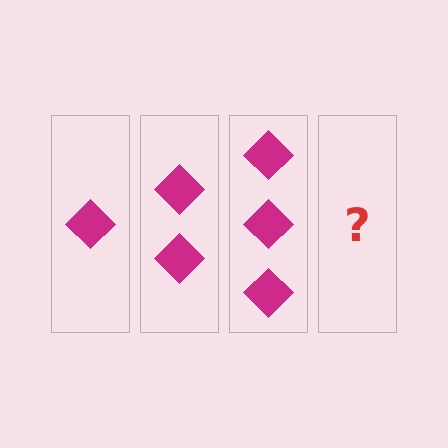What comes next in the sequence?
The next element should be 4 diamonds.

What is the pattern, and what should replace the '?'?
The pattern is that each step adds one more diamond. The '?' should be 4 diamonds.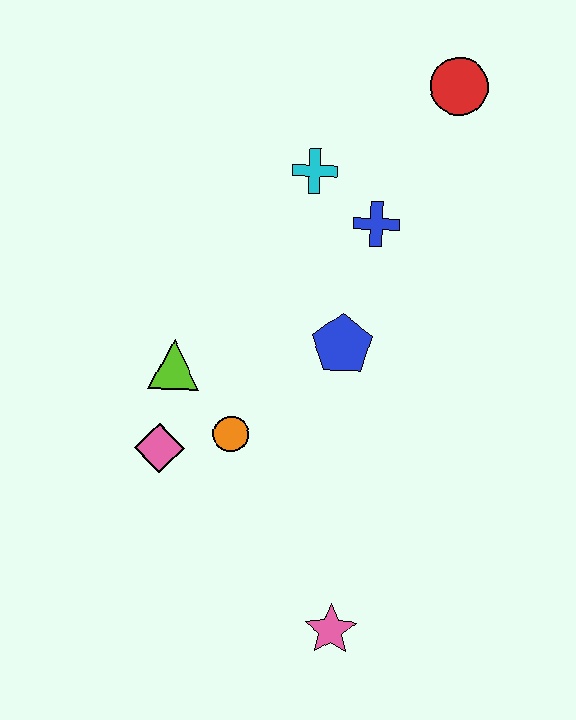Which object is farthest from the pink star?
The red circle is farthest from the pink star.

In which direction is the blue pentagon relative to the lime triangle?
The blue pentagon is to the right of the lime triangle.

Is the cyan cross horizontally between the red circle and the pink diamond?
Yes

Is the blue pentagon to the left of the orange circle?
No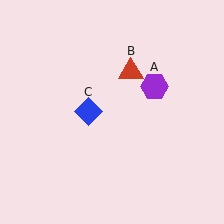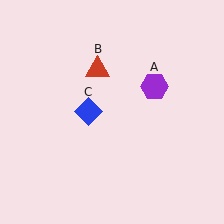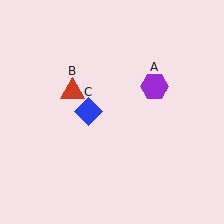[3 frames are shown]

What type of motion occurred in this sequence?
The red triangle (object B) rotated counterclockwise around the center of the scene.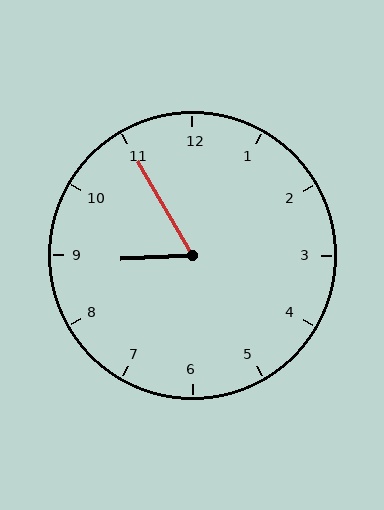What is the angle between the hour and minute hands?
Approximately 62 degrees.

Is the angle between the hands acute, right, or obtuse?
It is acute.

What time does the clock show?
8:55.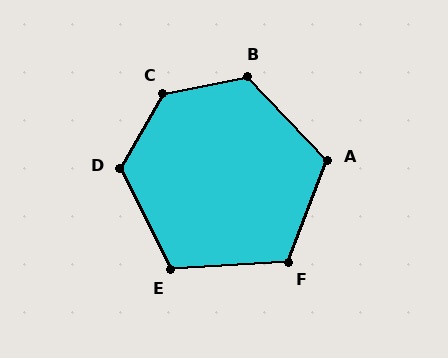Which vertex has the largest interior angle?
C, at approximately 131 degrees.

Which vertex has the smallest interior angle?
E, at approximately 113 degrees.